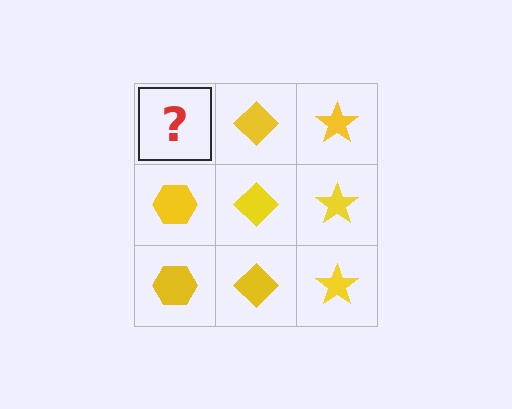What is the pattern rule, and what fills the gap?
The rule is that each column has a consistent shape. The gap should be filled with a yellow hexagon.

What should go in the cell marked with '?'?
The missing cell should contain a yellow hexagon.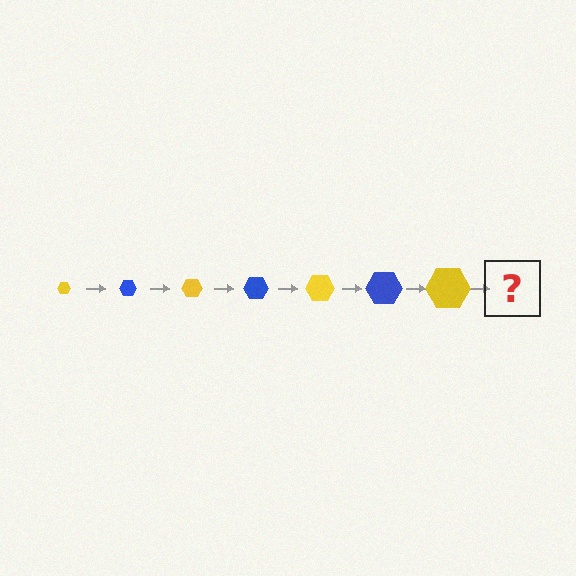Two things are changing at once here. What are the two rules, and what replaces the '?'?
The two rules are that the hexagon grows larger each step and the color cycles through yellow and blue. The '?' should be a blue hexagon, larger than the previous one.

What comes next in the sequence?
The next element should be a blue hexagon, larger than the previous one.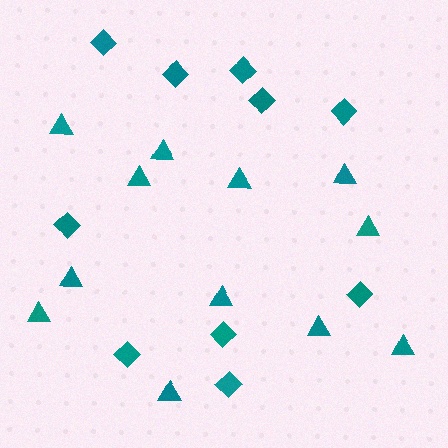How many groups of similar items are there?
There are 2 groups: one group of diamonds (10) and one group of triangles (12).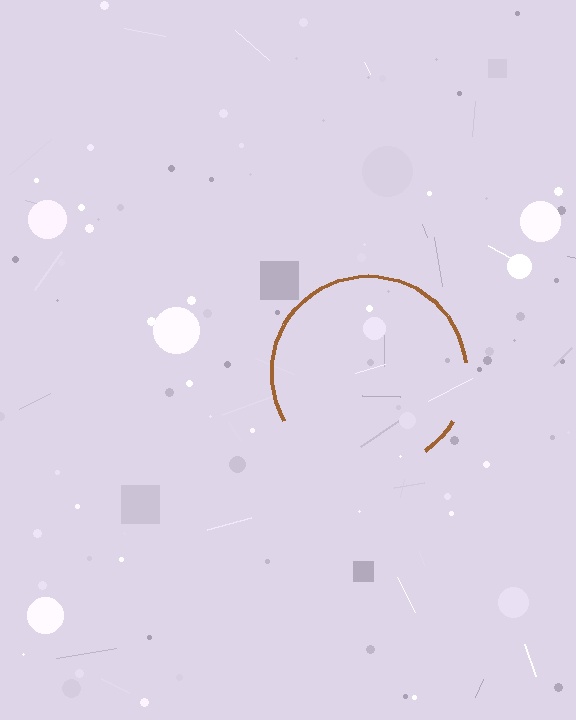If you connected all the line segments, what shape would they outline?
They would outline a circle.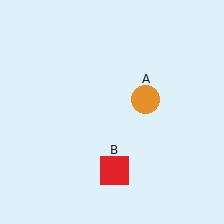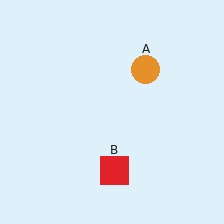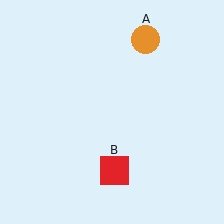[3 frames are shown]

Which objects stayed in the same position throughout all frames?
Red square (object B) remained stationary.